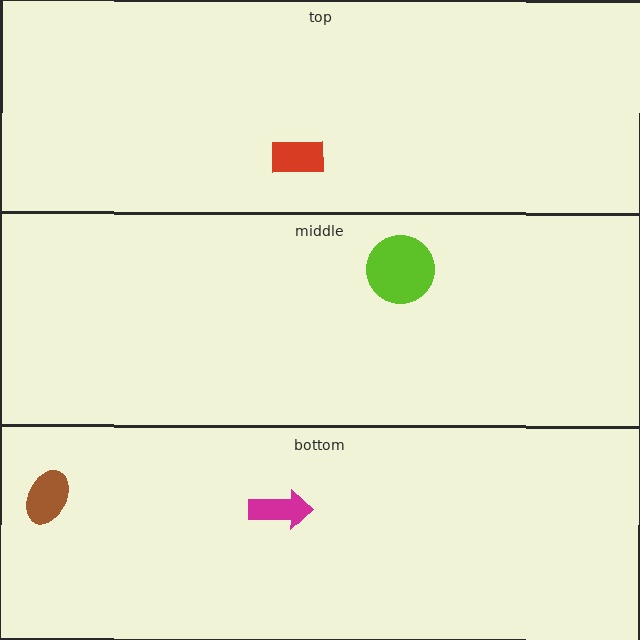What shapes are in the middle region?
The lime circle.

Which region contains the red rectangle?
The top region.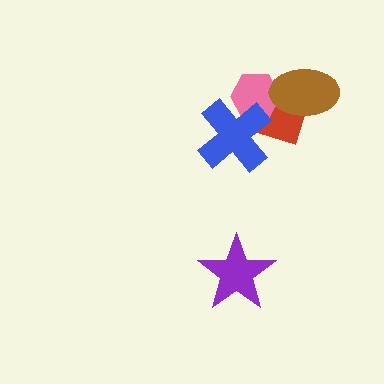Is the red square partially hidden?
Yes, it is partially covered by another shape.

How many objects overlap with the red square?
3 objects overlap with the red square.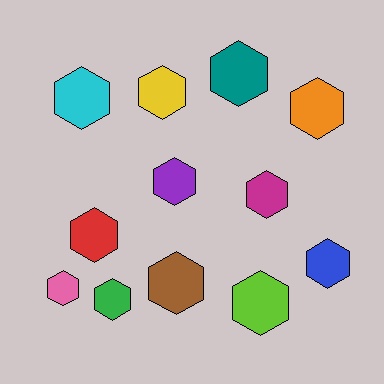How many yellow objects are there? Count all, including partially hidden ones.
There is 1 yellow object.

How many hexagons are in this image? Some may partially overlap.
There are 12 hexagons.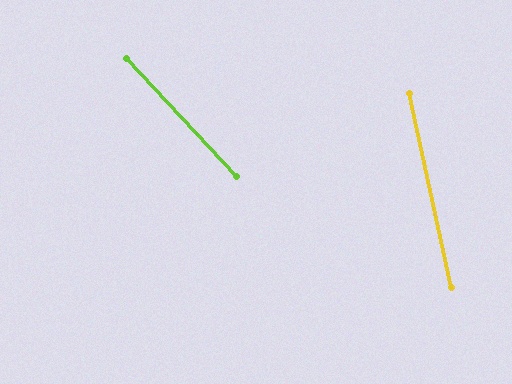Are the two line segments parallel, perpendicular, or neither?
Neither parallel nor perpendicular — they differ by about 31°.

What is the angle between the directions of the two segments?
Approximately 31 degrees.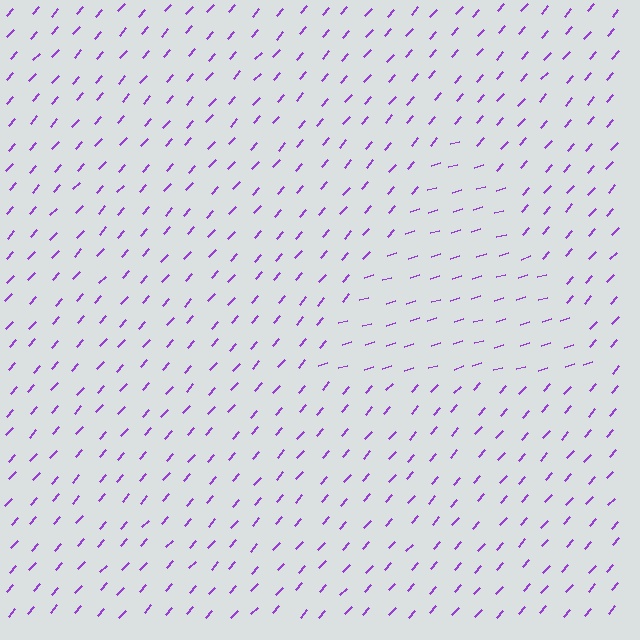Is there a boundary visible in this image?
Yes, there is a texture boundary formed by a change in line orientation.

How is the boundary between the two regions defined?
The boundary is defined purely by a change in line orientation (approximately 32 degrees difference). All lines are the same color and thickness.